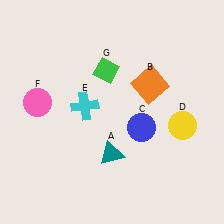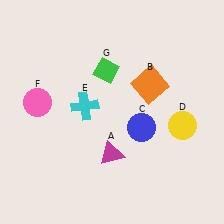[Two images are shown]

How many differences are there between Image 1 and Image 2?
There is 1 difference between the two images.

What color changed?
The triangle (A) changed from teal in Image 1 to magenta in Image 2.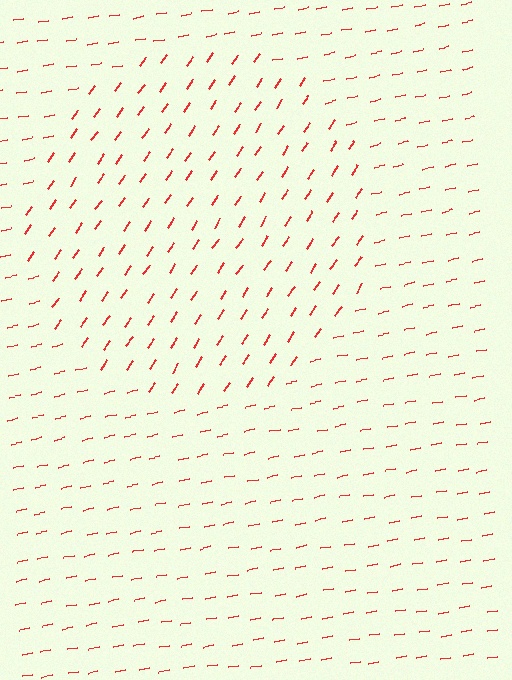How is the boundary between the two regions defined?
The boundary is defined purely by a change in line orientation (approximately 45 degrees difference). All lines are the same color and thickness.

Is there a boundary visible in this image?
Yes, there is a texture boundary formed by a change in line orientation.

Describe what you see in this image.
The image is filled with small red line segments. A circle region in the image has lines oriented differently from the surrounding lines, creating a visible texture boundary.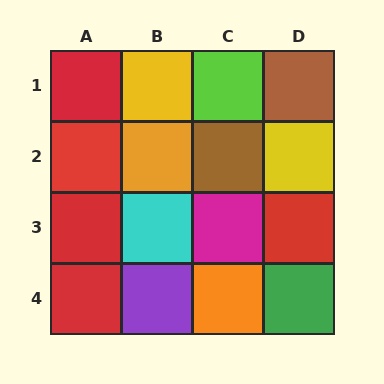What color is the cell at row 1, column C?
Lime.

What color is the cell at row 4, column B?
Purple.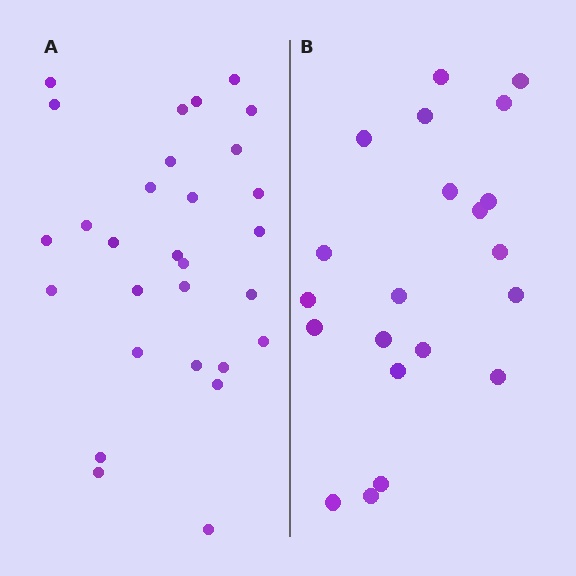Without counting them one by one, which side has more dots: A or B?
Region A (the left region) has more dots.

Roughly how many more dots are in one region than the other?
Region A has roughly 8 or so more dots than region B.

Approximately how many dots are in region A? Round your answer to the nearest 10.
About 30 dots. (The exact count is 29, which rounds to 30.)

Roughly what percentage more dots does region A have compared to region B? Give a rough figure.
About 40% more.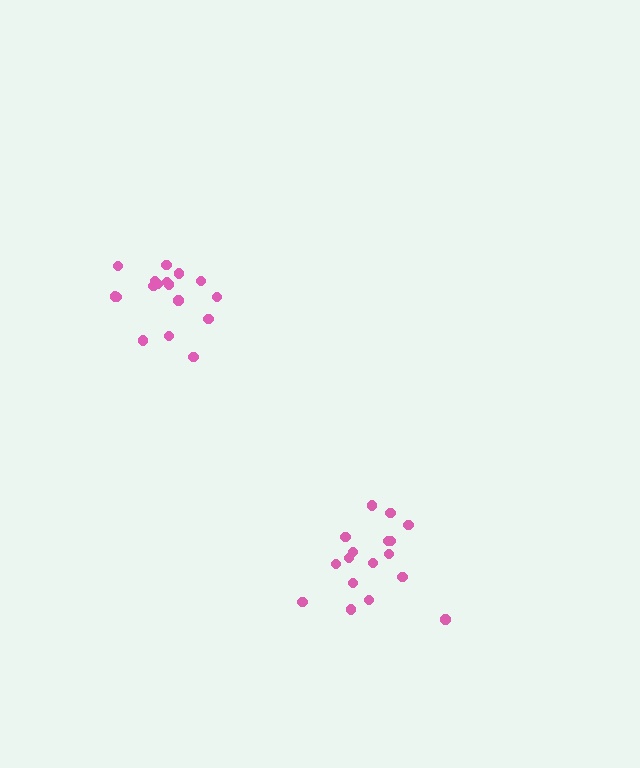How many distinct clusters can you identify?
There are 2 distinct clusters.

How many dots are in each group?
Group 1: 17 dots, Group 2: 17 dots (34 total).